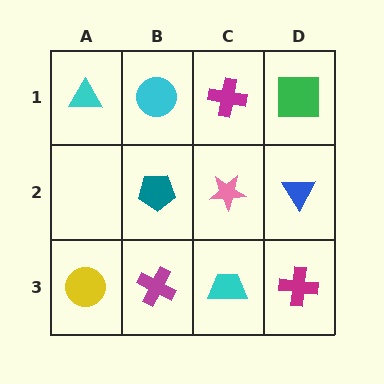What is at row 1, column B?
A cyan circle.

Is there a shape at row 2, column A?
No, that cell is empty.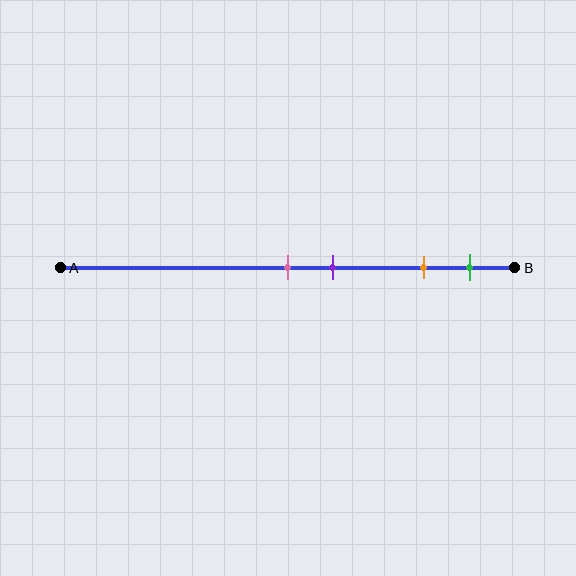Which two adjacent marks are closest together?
The pink and purple marks are the closest adjacent pair.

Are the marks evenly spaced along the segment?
No, the marks are not evenly spaced.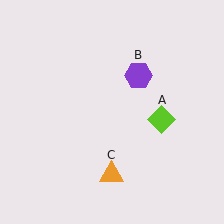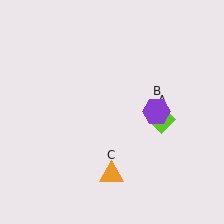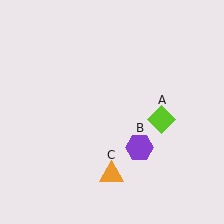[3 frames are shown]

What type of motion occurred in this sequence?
The purple hexagon (object B) rotated clockwise around the center of the scene.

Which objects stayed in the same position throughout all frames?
Lime diamond (object A) and orange triangle (object C) remained stationary.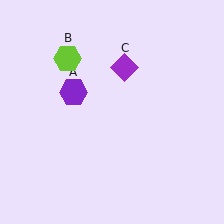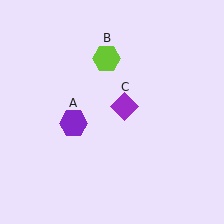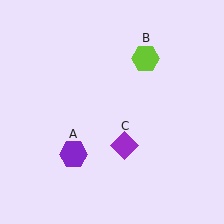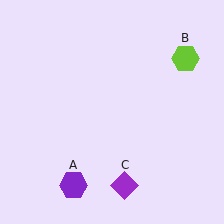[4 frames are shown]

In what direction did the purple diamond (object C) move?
The purple diamond (object C) moved down.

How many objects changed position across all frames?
3 objects changed position: purple hexagon (object A), lime hexagon (object B), purple diamond (object C).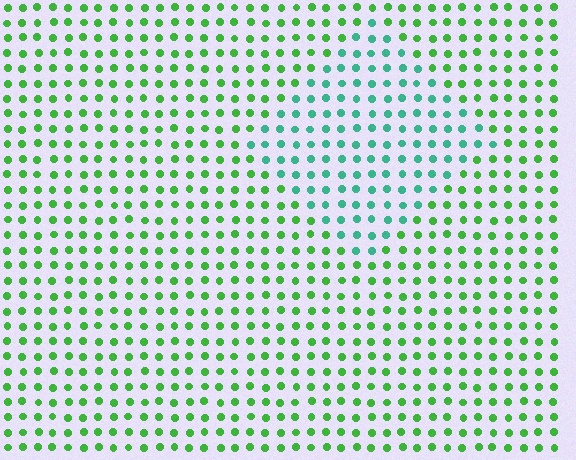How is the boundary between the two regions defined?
The boundary is defined purely by a slight shift in hue (about 42 degrees). Spacing, size, and orientation are identical on both sides.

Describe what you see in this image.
The image is filled with small green elements in a uniform arrangement. A diamond-shaped region is visible where the elements are tinted to a slightly different hue, forming a subtle color boundary.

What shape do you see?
I see a diamond.